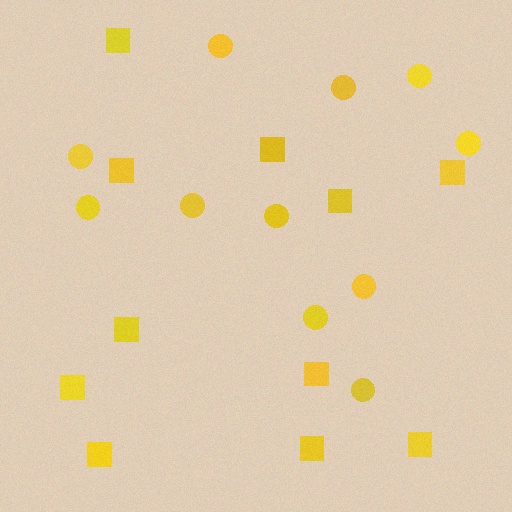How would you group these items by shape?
There are 2 groups: one group of squares (11) and one group of circles (11).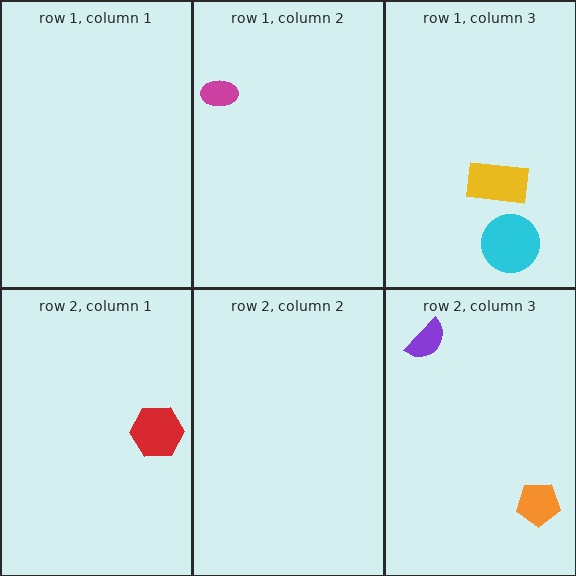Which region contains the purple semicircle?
The row 2, column 3 region.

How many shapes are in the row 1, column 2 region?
1.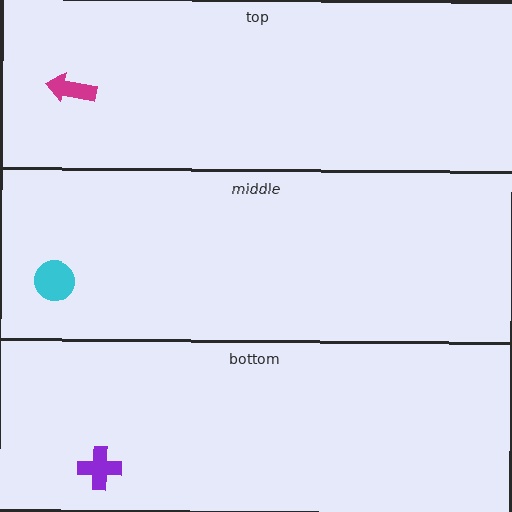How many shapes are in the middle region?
1.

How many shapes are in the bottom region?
1.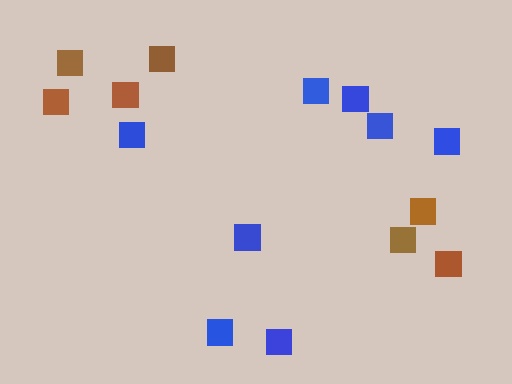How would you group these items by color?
There are 2 groups: one group of brown squares (7) and one group of blue squares (8).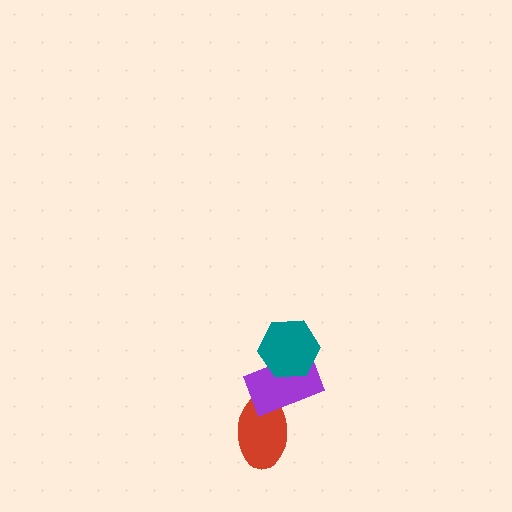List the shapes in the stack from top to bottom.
From top to bottom: the teal hexagon, the purple rectangle, the red ellipse.